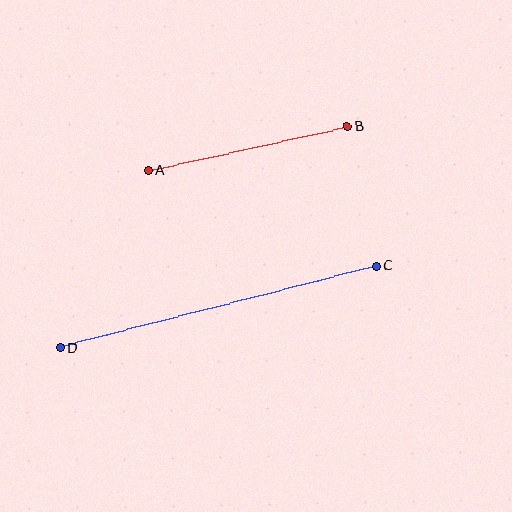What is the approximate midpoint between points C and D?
The midpoint is at approximately (218, 307) pixels.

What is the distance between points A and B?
The distance is approximately 204 pixels.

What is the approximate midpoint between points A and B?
The midpoint is at approximately (248, 148) pixels.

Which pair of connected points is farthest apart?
Points C and D are farthest apart.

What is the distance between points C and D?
The distance is approximately 326 pixels.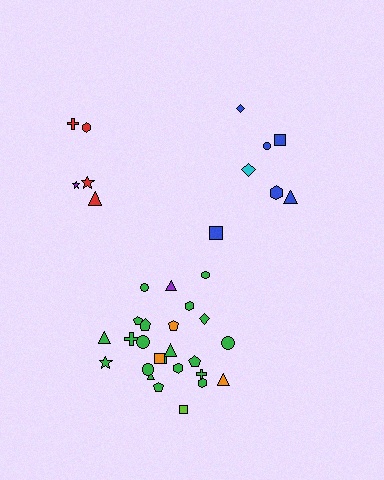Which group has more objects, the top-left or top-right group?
The top-right group.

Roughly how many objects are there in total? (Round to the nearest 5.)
Roughly 35 objects in total.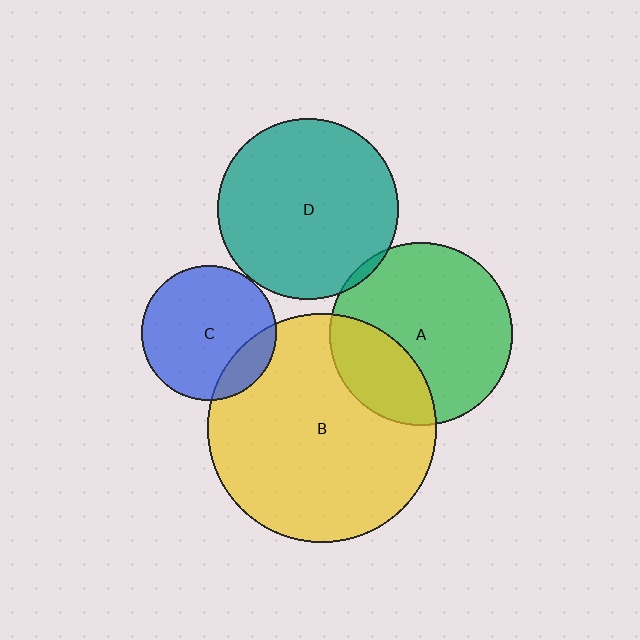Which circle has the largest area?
Circle B (yellow).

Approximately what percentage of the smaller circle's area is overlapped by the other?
Approximately 15%.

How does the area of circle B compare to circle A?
Approximately 1.6 times.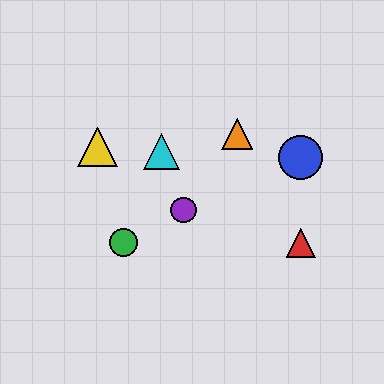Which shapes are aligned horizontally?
The red triangle, the green circle are aligned horizontally.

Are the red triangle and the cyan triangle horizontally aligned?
No, the red triangle is at y≈243 and the cyan triangle is at y≈152.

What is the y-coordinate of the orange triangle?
The orange triangle is at y≈134.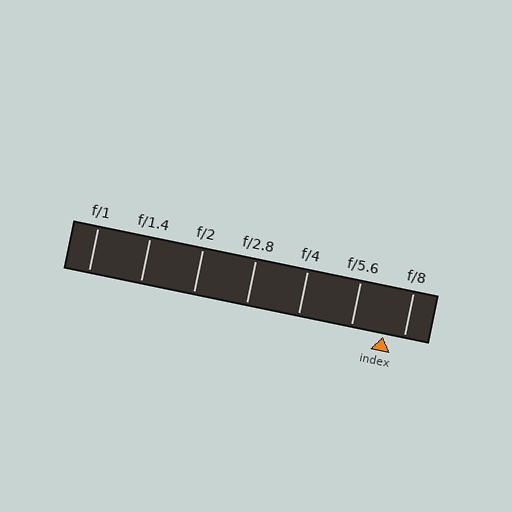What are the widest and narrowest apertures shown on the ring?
The widest aperture shown is f/1 and the narrowest is f/8.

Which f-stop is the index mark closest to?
The index mark is closest to f/8.